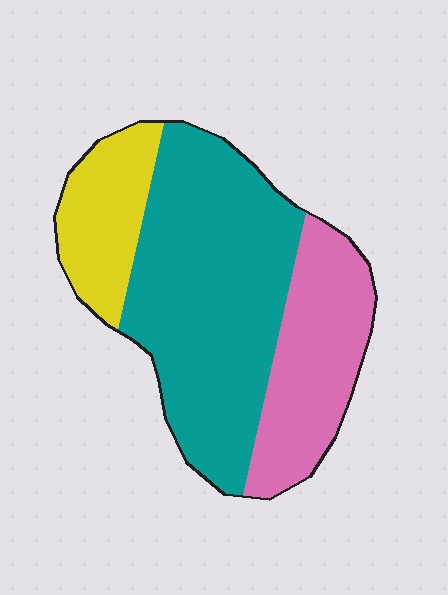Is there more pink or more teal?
Teal.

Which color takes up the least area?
Yellow, at roughly 20%.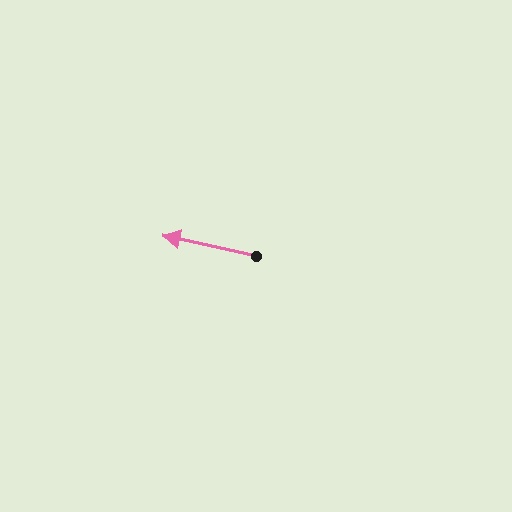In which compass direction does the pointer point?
West.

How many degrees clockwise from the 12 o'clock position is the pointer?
Approximately 282 degrees.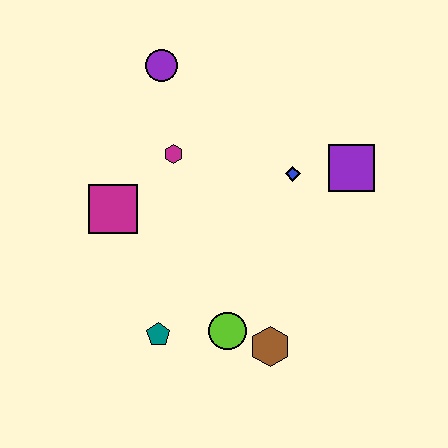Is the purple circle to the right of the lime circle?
No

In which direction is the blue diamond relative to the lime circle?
The blue diamond is above the lime circle.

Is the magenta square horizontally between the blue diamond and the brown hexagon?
No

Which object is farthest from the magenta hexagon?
The brown hexagon is farthest from the magenta hexagon.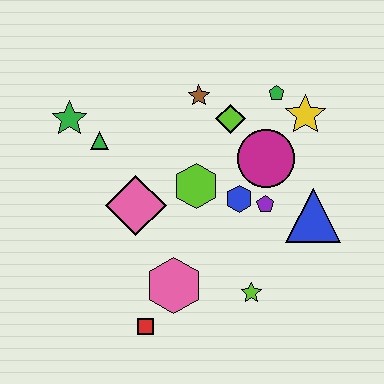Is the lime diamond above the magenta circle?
Yes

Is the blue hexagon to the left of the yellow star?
Yes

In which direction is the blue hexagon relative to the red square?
The blue hexagon is above the red square.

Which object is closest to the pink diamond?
The lime hexagon is closest to the pink diamond.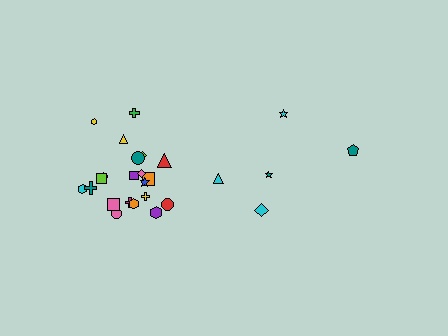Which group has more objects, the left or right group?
The left group.